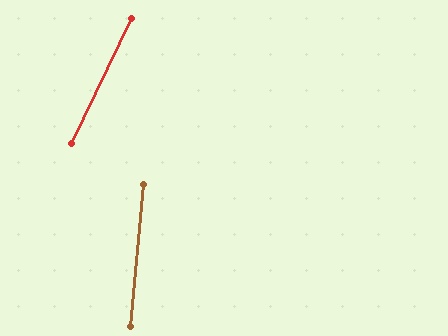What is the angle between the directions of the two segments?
Approximately 20 degrees.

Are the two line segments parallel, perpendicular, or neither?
Neither parallel nor perpendicular — they differ by about 20°.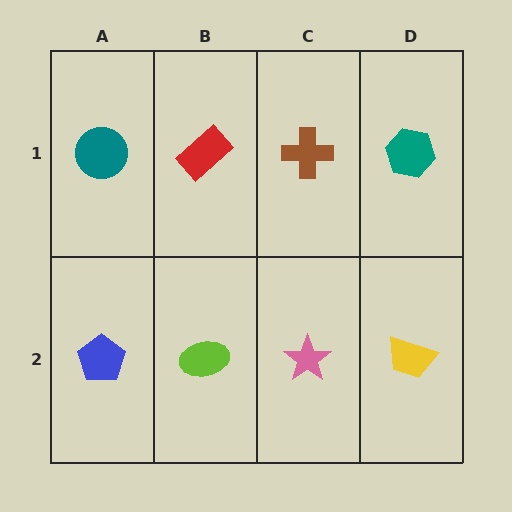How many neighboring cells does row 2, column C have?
3.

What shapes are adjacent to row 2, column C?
A brown cross (row 1, column C), a lime ellipse (row 2, column B), a yellow trapezoid (row 2, column D).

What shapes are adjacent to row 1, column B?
A lime ellipse (row 2, column B), a teal circle (row 1, column A), a brown cross (row 1, column C).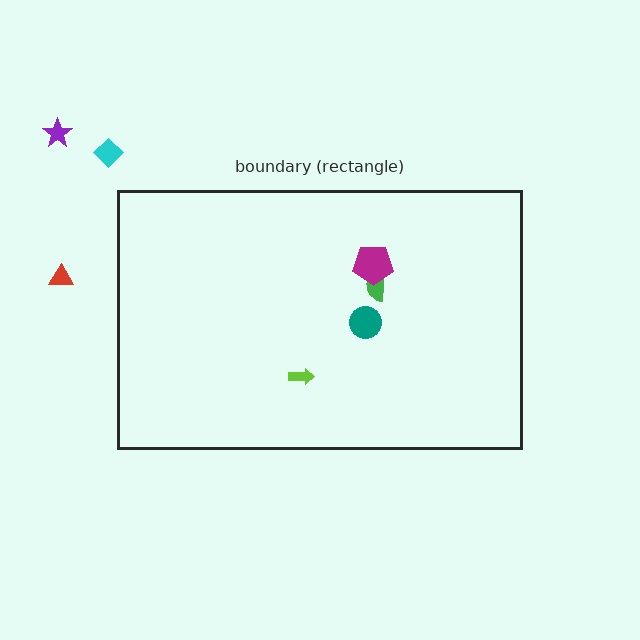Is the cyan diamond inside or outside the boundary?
Outside.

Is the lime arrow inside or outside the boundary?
Inside.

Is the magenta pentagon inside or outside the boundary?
Inside.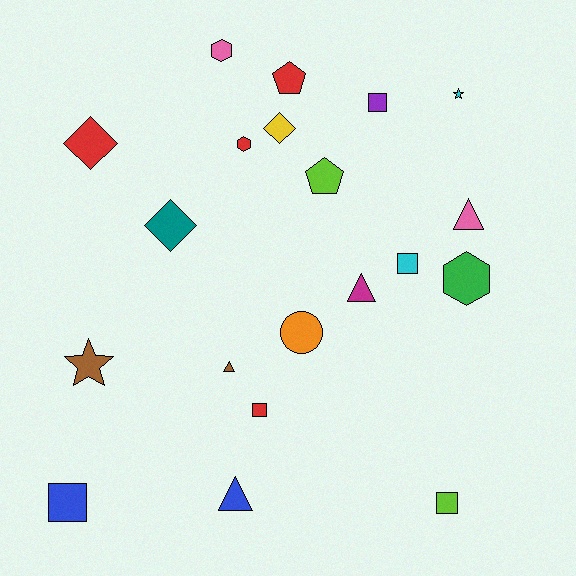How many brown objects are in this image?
There are 2 brown objects.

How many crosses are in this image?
There are no crosses.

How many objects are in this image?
There are 20 objects.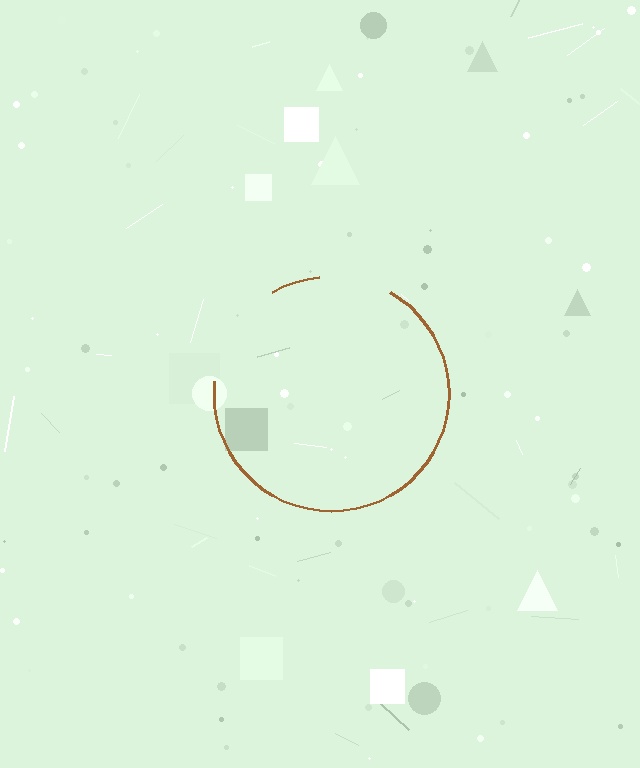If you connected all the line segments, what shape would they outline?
They would outline a circle.